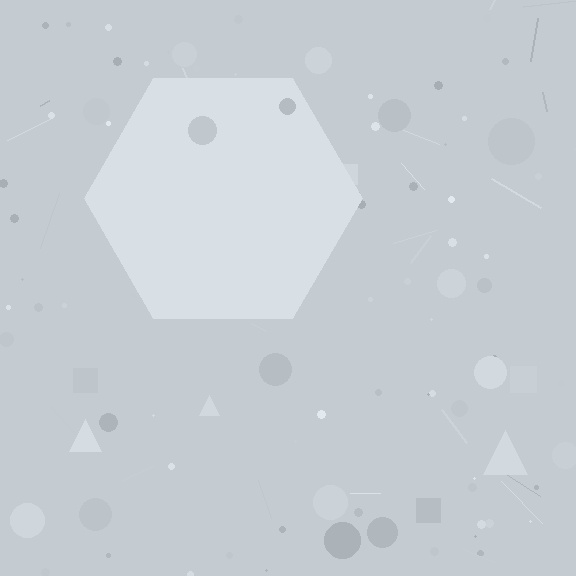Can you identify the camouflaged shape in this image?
The camouflaged shape is a hexagon.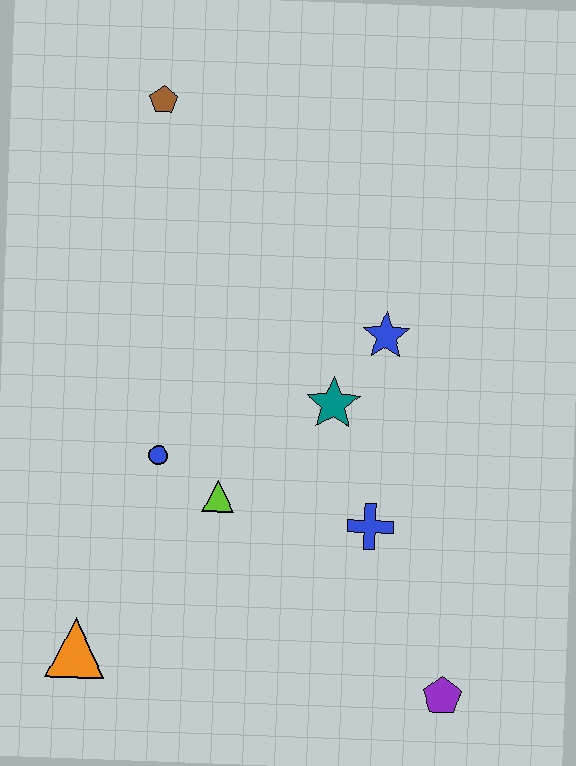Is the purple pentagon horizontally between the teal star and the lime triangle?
No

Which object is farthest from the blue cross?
The brown pentagon is farthest from the blue cross.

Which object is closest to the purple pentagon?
The blue cross is closest to the purple pentagon.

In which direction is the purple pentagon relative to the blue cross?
The purple pentagon is below the blue cross.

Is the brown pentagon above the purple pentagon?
Yes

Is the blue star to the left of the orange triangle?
No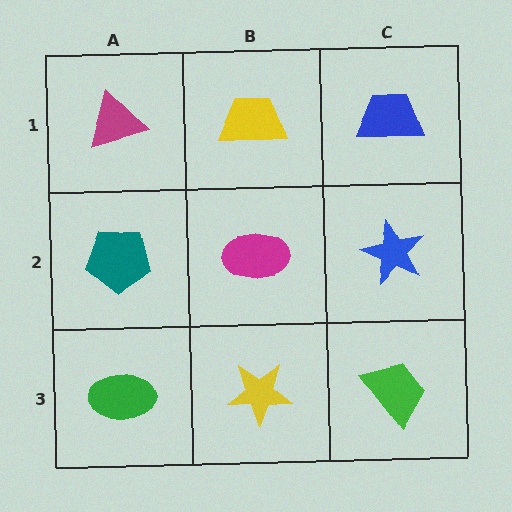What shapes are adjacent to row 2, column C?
A blue trapezoid (row 1, column C), a green trapezoid (row 3, column C), a magenta ellipse (row 2, column B).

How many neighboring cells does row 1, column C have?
2.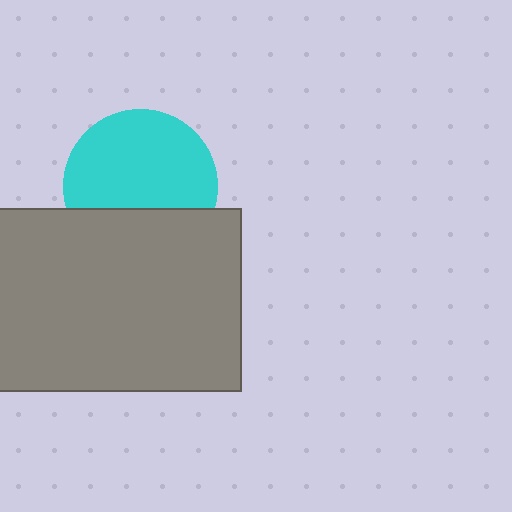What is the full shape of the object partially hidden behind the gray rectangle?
The partially hidden object is a cyan circle.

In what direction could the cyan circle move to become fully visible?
The cyan circle could move up. That would shift it out from behind the gray rectangle entirely.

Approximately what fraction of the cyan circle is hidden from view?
Roughly 33% of the cyan circle is hidden behind the gray rectangle.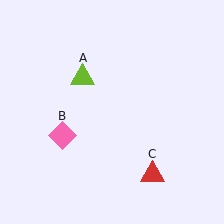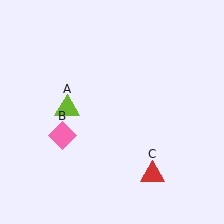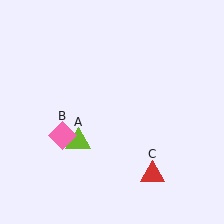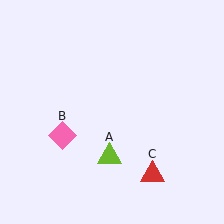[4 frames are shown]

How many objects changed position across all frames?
1 object changed position: lime triangle (object A).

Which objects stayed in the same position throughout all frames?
Pink diamond (object B) and red triangle (object C) remained stationary.